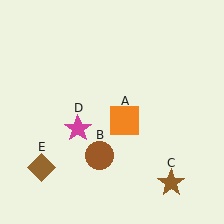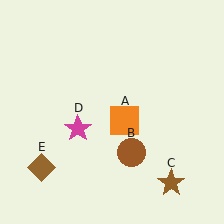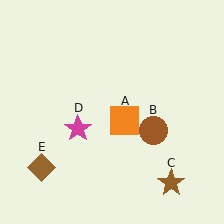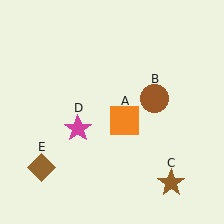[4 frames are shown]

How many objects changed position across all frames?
1 object changed position: brown circle (object B).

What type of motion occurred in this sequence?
The brown circle (object B) rotated counterclockwise around the center of the scene.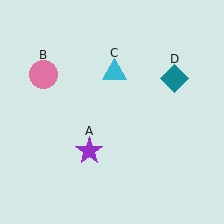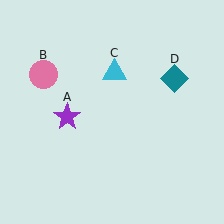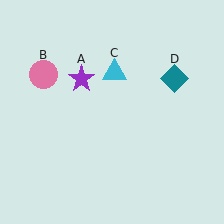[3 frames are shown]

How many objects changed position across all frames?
1 object changed position: purple star (object A).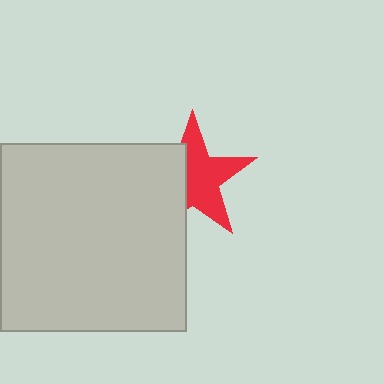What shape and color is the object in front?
The object in front is a light gray square.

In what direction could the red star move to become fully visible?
The red star could move right. That would shift it out from behind the light gray square entirely.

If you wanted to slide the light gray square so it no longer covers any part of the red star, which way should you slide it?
Slide it left — that is the most direct way to separate the two shapes.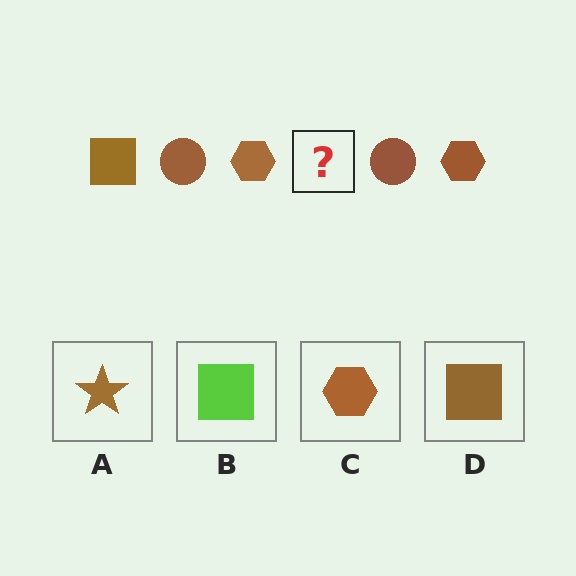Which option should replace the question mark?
Option D.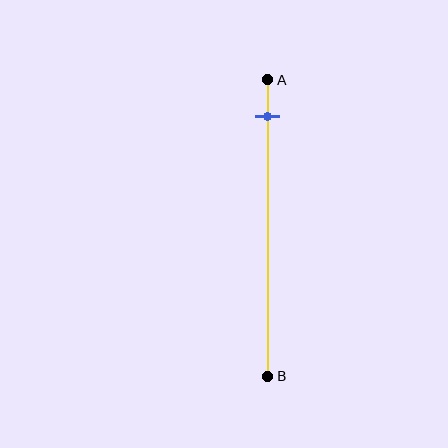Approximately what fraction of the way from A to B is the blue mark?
The blue mark is approximately 10% of the way from A to B.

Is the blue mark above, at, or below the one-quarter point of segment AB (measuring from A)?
The blue mark is above the one-quarter point of segment AB.